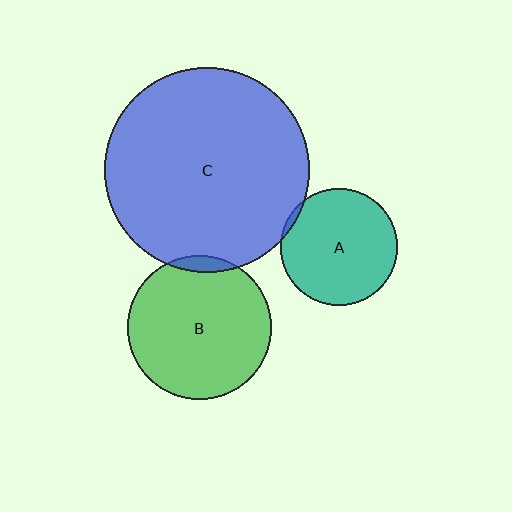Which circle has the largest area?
Circle C (blue).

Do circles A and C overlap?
Yes.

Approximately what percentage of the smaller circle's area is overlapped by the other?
Approximately 5%.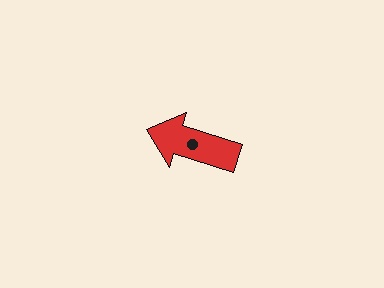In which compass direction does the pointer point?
West.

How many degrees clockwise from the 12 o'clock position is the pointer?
Approximately 288 degrees.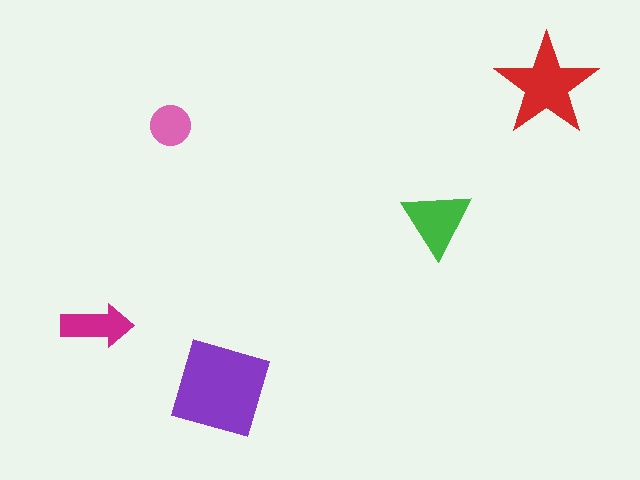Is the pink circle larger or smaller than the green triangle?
Smaller.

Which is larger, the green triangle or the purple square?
The purple square.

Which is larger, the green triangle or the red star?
The red star.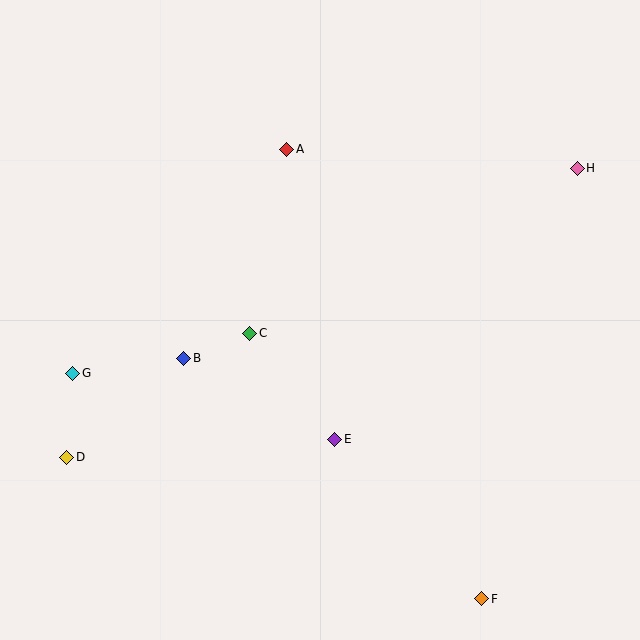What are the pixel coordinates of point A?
Point A is at (287, 149).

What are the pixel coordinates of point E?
Point E is at (335, 439).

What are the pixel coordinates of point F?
Point F is at (482, 599).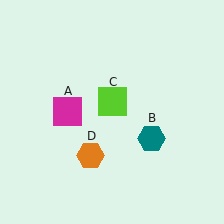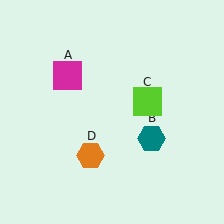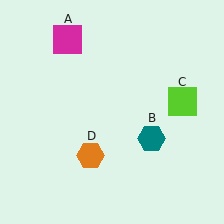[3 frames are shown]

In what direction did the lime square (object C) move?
The lime square (object C) moved right.